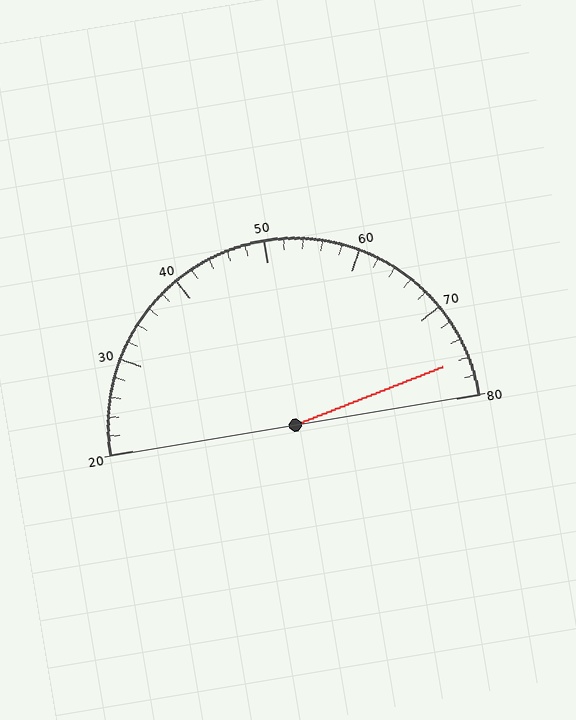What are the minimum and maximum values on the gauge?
The gauge ranges from 20 to 80.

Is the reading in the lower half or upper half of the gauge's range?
The reading is in the upper half of the range (20 to 80).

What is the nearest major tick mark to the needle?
The nearest major tick mark is 80.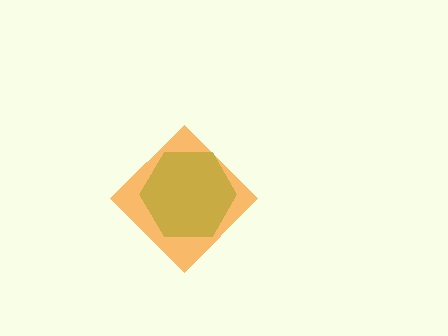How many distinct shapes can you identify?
There are 2 distinct shapes: a green hexagon, an orange diamond.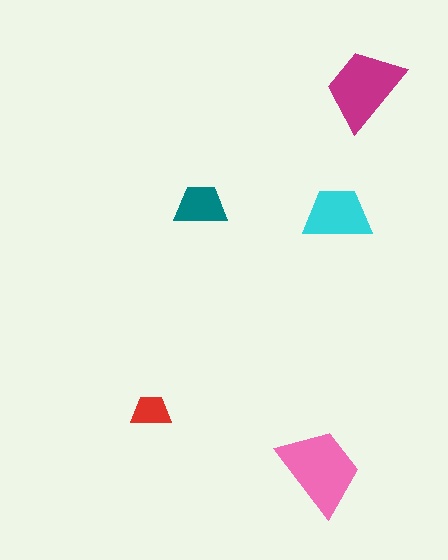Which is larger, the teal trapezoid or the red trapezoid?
The teal one.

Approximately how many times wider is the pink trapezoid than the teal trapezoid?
About 1.5 times wider.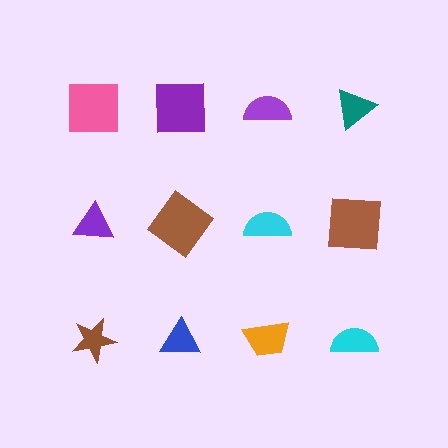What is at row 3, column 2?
A blue triangle.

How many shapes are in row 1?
4 shapes.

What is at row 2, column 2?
A brown diamond.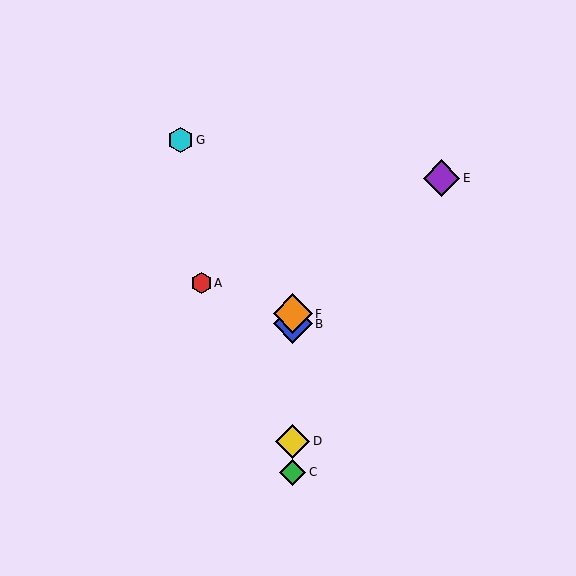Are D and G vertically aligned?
No, D is at x≈293 and G is at x≈181.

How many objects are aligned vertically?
4 objects (B, C, D, F) are aligned vertically.